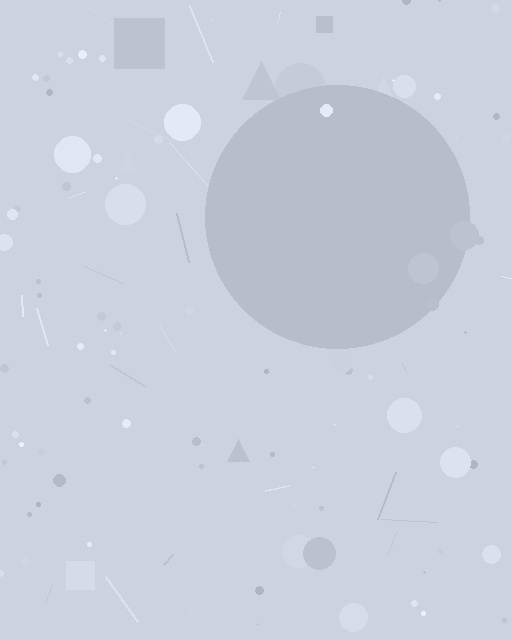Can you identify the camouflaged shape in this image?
The camouflaged shape is a circle.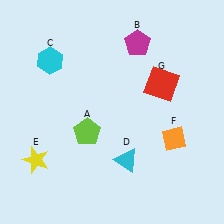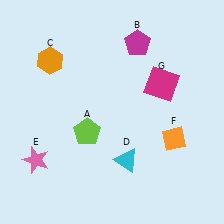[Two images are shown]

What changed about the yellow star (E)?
In Image 1, E is yellow. In Image 2, it changed to pink.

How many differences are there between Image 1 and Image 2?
There are 3 differences between the two images.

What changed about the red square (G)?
In Image 1, G is red. In Image 2, it changed to magenta.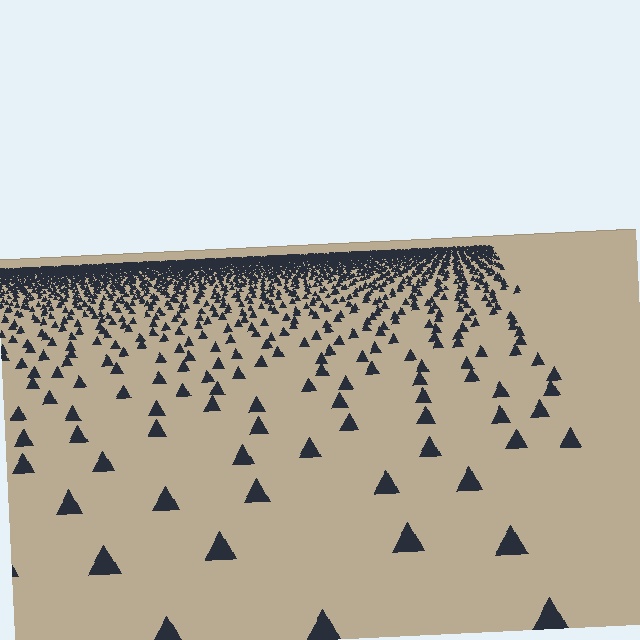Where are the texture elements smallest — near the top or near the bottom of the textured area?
Near the top.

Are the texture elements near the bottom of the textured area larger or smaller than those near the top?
Larger. Near the bottom, elements are closer to the viewer and appear at a bigger on-screen size.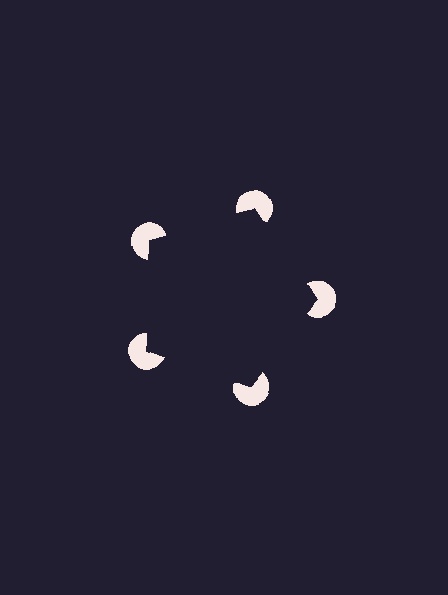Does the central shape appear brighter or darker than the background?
It typically appears slightly darker than the background, even though no actual brightness change is drawn.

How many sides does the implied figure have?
5 sides.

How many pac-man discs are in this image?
There are 5 — one at each vertex of the illusory pentagon.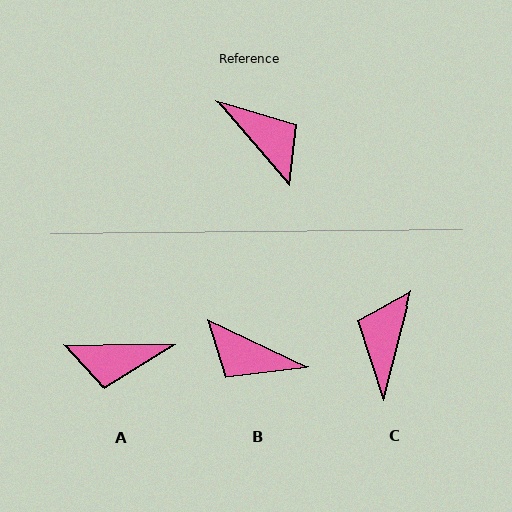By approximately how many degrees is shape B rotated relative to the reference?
Approximately 156 degrees clockwise.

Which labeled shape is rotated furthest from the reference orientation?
B, about 156 degrees away.